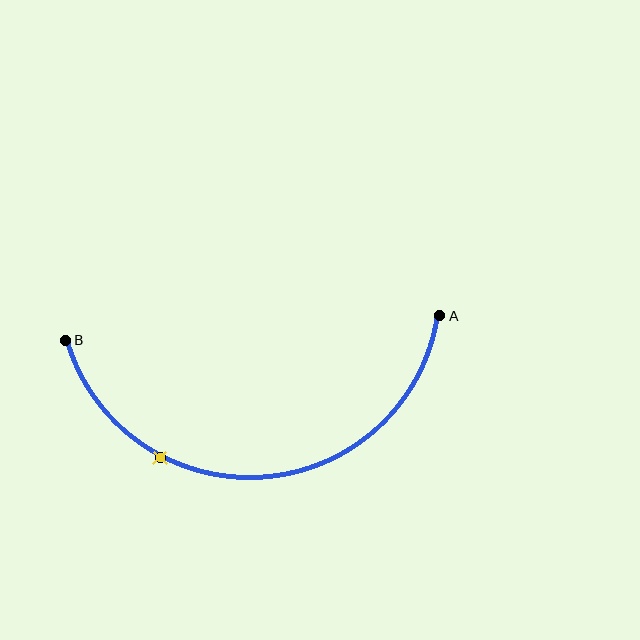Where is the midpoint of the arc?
The arc midpoint is the point on the curve farthest from the straight line joining A and B. It sits below that line.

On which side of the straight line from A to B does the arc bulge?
The arc bulges below the straight line connecting A and B.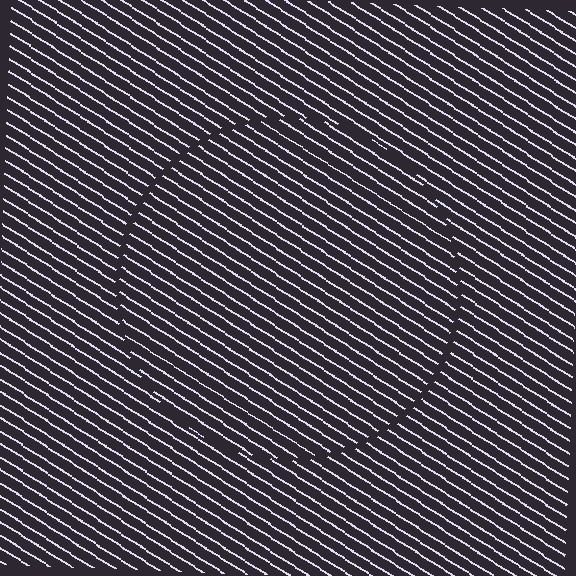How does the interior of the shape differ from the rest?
The interior of the shape contains the same grating, shifted by half a period — the contour is defined by the phase discontinuity where line-ends from the inner and outer gratings abut.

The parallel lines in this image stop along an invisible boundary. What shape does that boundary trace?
An illusory circle. The interior of the shape contains the same grating, shifted by half a period — the contour is defined by the phase discontinuity where line-ends from the inner and outer gratings abut.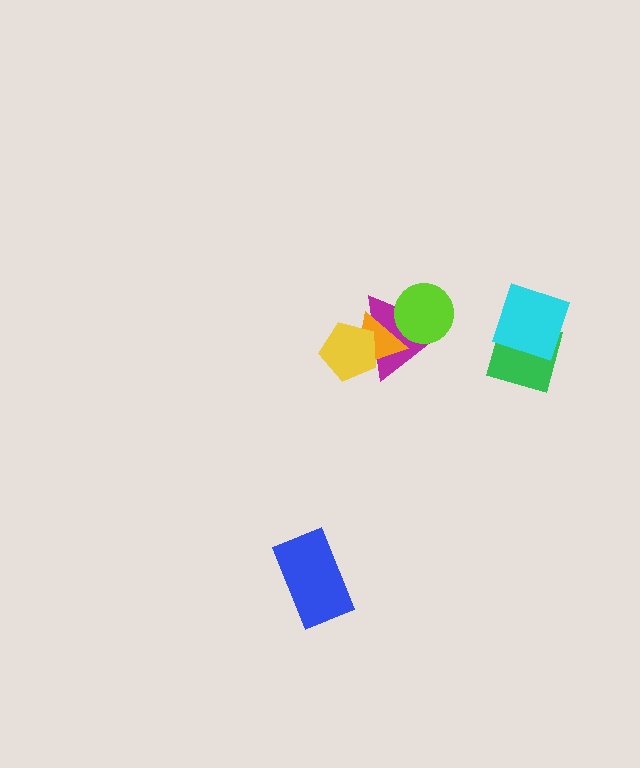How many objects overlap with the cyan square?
1 object overlaps with the cyan square.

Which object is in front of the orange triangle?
The yellow pentagon is in front of the orange triangle.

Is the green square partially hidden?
Yes, it is partially covered by another shape.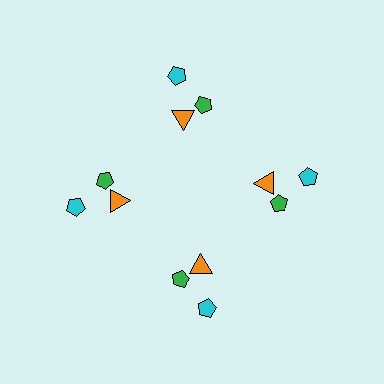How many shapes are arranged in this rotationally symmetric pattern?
There are 12 shapes, arranged in 4 groups of 3.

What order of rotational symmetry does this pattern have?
This pattern has 4-fold rotational symmetry.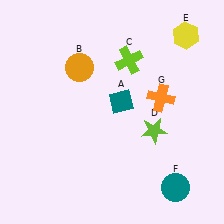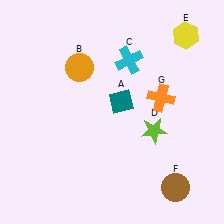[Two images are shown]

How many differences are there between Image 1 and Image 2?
There are 2 differences between the two images.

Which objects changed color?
C changed from lime to cyan. F changed from teal to brown.